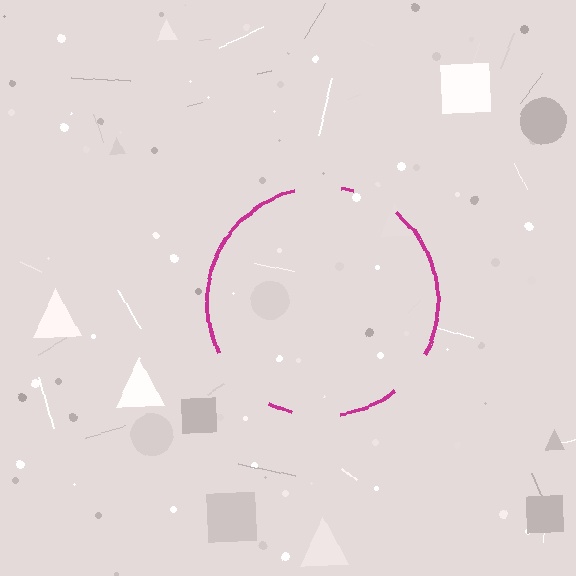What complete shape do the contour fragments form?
The contour fragments form a circle.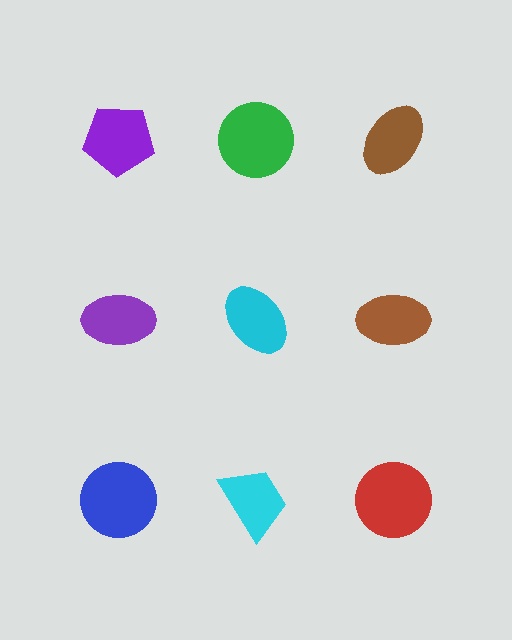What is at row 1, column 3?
A brown ellipse.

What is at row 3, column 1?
A blue circle.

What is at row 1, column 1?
A purple pentagon.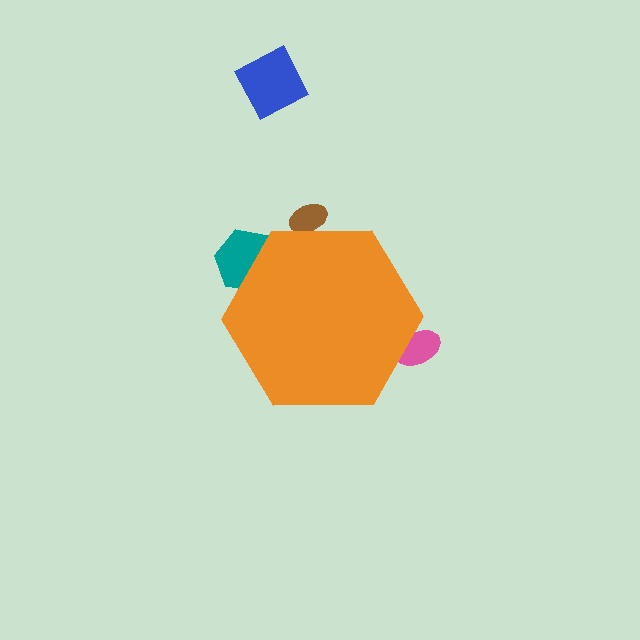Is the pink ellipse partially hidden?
Yes, the pink ellipse is partially hidden behind the orange hexagon.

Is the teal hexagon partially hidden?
Yes, the teal hexagon is partially hidden behind the orange hexagon.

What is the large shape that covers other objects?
An orange hexagon.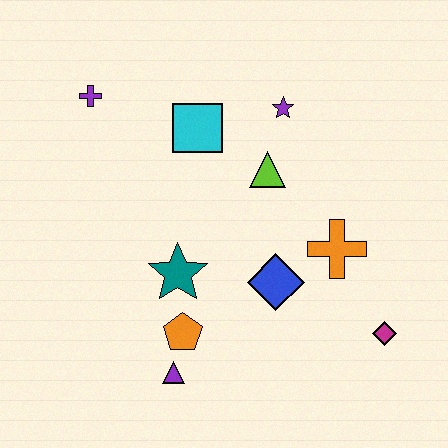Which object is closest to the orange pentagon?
The purple triangle is closest to the orange pentagon.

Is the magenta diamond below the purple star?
Yes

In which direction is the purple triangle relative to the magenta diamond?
The purple triangle is to the left of the magenta diamond.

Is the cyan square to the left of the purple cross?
No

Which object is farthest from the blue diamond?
The purple cross is farthest from the blue diamond.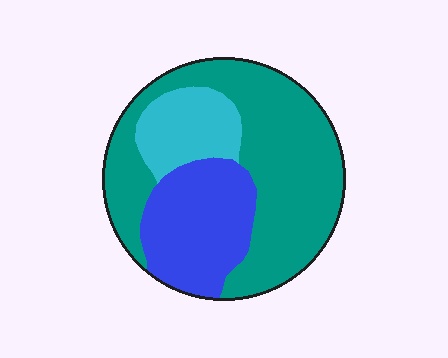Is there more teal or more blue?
Teal.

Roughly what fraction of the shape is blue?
Blue takes up between a sixth and a third of the shape.